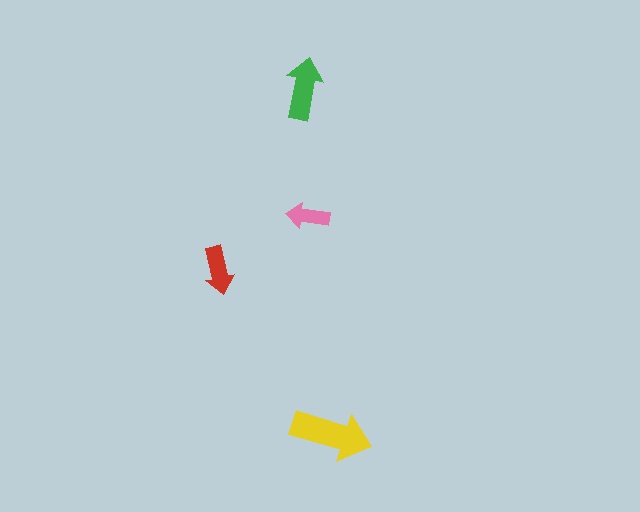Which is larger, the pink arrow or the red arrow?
The red one.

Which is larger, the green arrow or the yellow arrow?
The yellow one.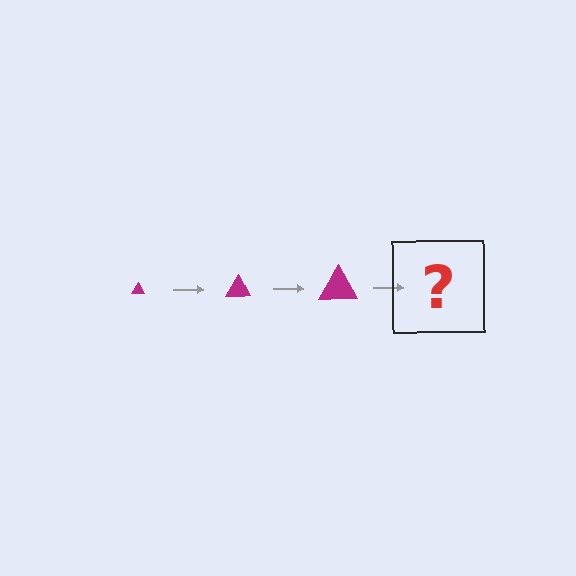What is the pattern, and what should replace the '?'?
The pattern is that the triangle gets progressively larger each step. The '?' should be a magenta triangle, larger than the previous one.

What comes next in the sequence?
The next element should be a magenta triangle, larger than the previous one.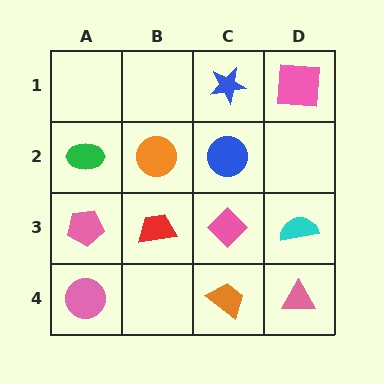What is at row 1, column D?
A pink square.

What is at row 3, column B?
A red trapezoid.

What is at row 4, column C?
An orange trapezoid.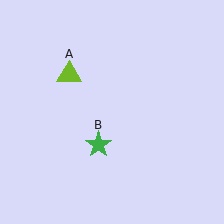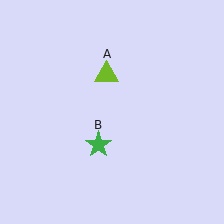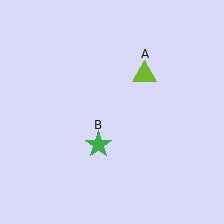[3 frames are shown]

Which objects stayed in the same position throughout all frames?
Green star (object B) remained stationary.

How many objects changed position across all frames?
1 object changed position: lime triangle (object A).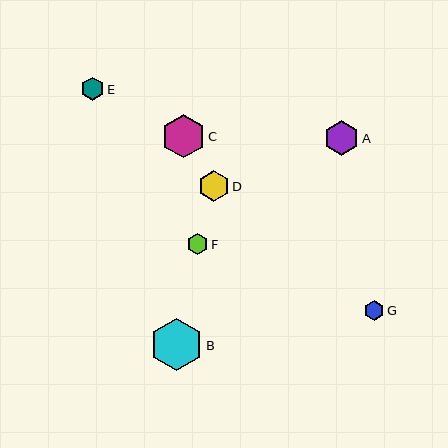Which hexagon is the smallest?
Hexagon G is the smallest with a size of approximately 20 pixels.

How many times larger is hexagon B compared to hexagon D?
Hexagon B is approximately 1.7 times the size of hexagon D.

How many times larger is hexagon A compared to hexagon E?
Hexagon A is approximately 1.5 times the size of hexagon E.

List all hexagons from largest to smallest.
From largest to smallest: B, C, A, D, E, F, G.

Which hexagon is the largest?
Hexagon B is the largest with a size of approximately 52 pixels.